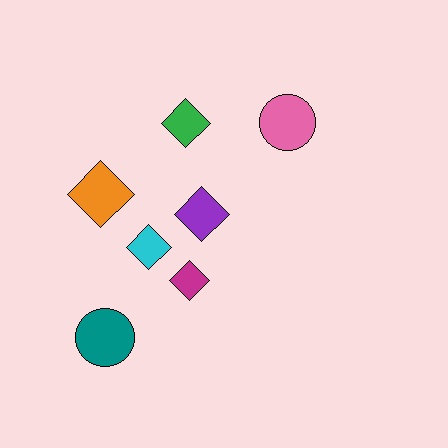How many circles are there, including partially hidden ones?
There are 2 circles.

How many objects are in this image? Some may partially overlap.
There are 7 objects.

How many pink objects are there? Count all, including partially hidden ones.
There is 1 pink object.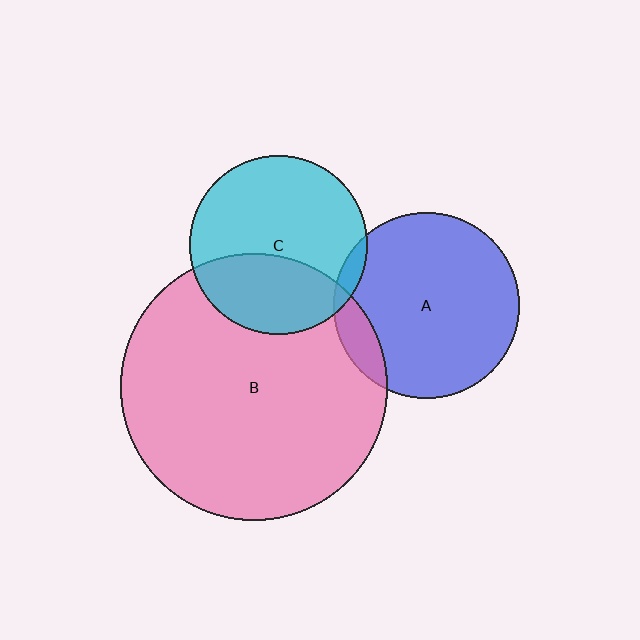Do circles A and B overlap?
Yes.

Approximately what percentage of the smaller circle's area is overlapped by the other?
Approximately 10%.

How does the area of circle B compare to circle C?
Approximately 2.2 times.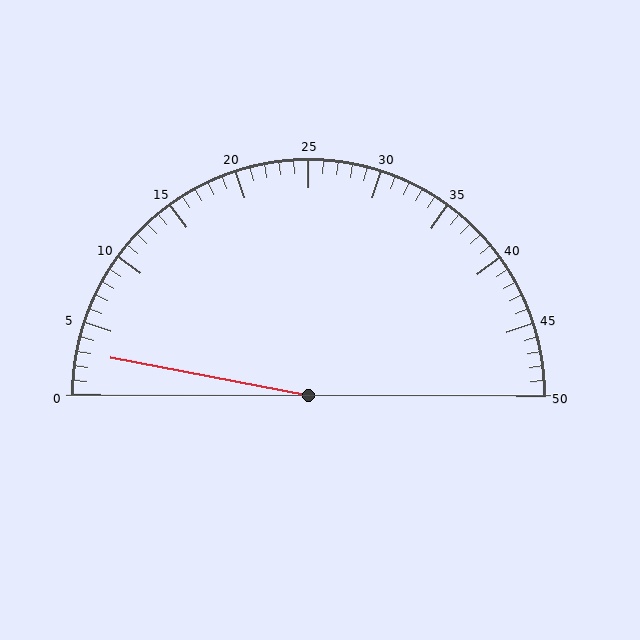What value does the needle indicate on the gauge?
The needle indicates approximately 3.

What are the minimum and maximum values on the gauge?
The gauge ranges from 0 to 50.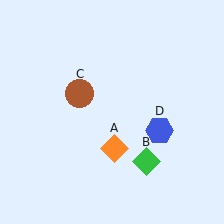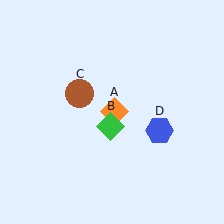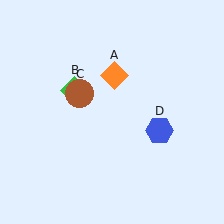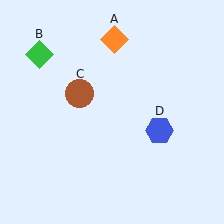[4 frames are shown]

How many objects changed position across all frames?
2 objects changed position: orange diamond (object A), green diamond (object B).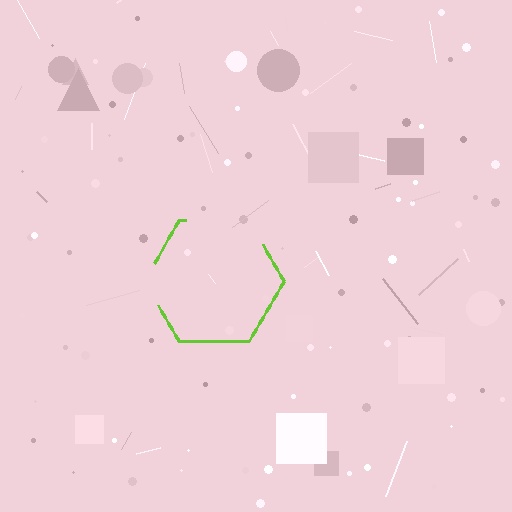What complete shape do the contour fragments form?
The contour fragments form a hexagon.